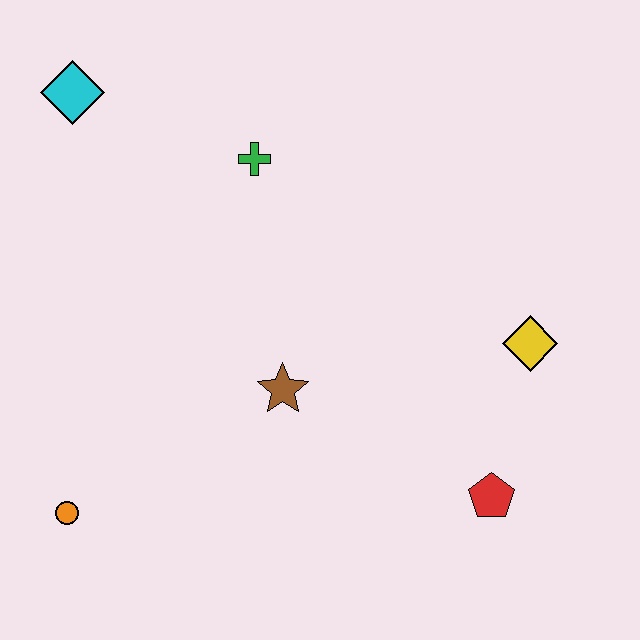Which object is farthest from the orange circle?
The yellow diamond is farthest from the orange circle.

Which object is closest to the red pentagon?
The yellow diamond is closest to the red pentagon.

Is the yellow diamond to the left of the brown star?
No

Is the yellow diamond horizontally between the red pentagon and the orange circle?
No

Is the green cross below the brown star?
No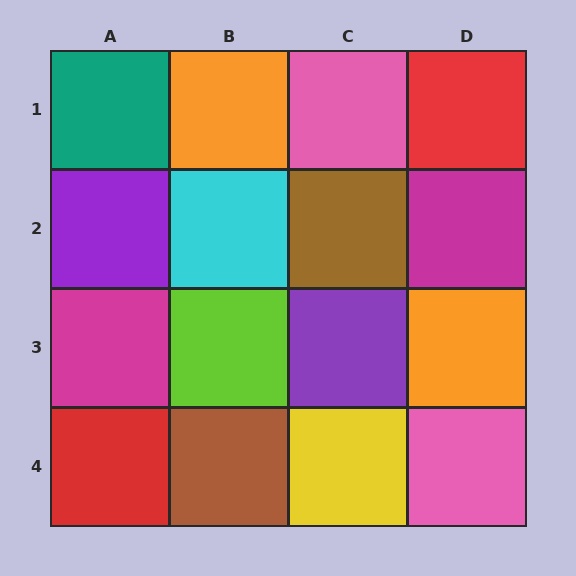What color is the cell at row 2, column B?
Cyan.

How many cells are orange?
2 cells are orange.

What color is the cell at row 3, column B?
Lime.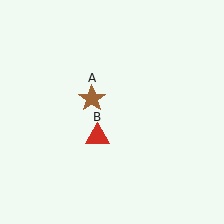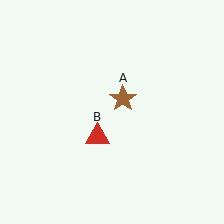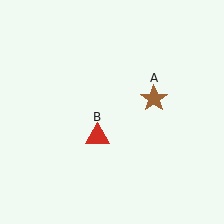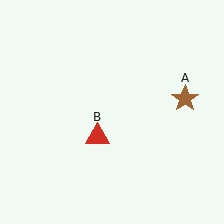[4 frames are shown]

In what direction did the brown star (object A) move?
The brown star (object A) moved right.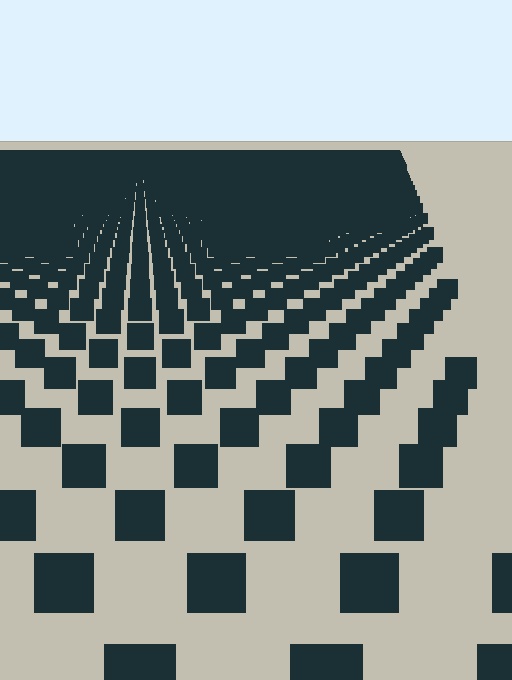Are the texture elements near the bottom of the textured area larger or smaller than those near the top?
Larger. Near the bottom, elements are closer to the viewer and appear at a bigger on-screen size.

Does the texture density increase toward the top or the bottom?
Density increases toward the top.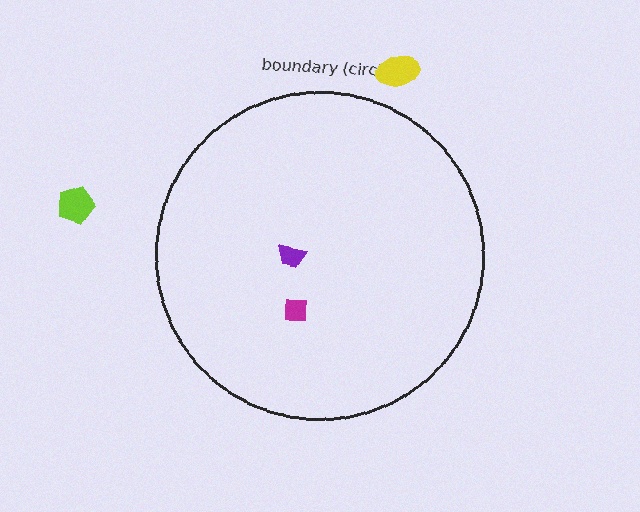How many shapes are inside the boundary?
2 inside, 2 outside.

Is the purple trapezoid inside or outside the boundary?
Inside.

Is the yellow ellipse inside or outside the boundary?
Outside.